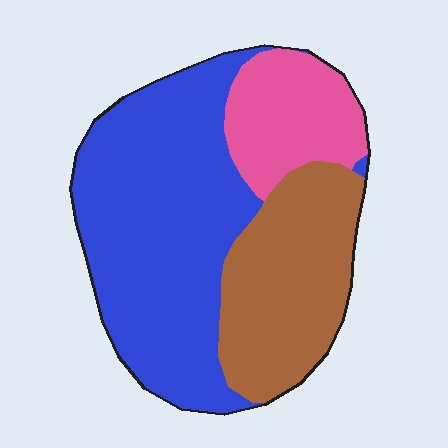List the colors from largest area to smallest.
From largest to smallest: blue, brown, pink.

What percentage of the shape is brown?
Brown covers 29% of the shape.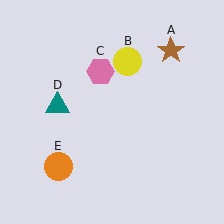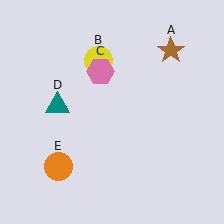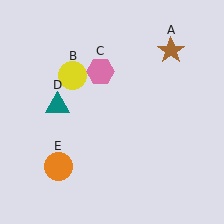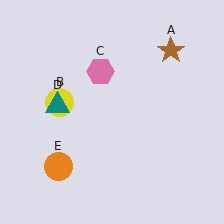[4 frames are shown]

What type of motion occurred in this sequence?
The yellow circle (object B) rotated counterclockwise around the center of the scene.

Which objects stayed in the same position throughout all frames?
Brown star (object A) and pink hexagon (object C) and teal triangle (object D) and orange circle (object E) remained stationary.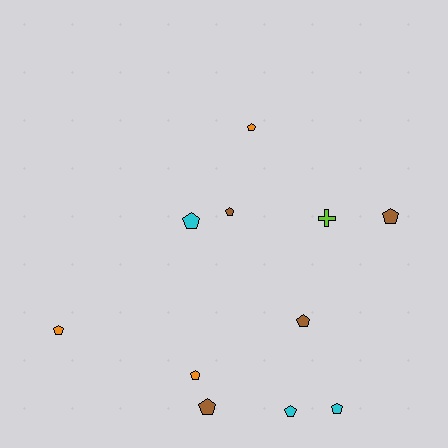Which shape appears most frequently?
Pentagon, with 10 objects.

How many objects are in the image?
There are 11 objects.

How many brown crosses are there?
There are no brown crosses.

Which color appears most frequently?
Brown, with 4 objects.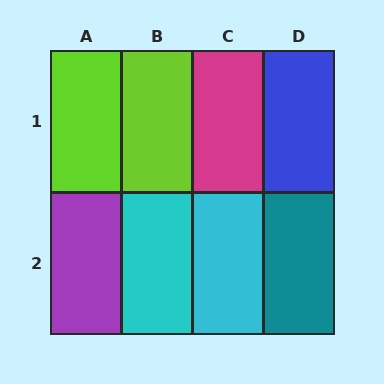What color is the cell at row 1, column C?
Magenta.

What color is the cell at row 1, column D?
Blue.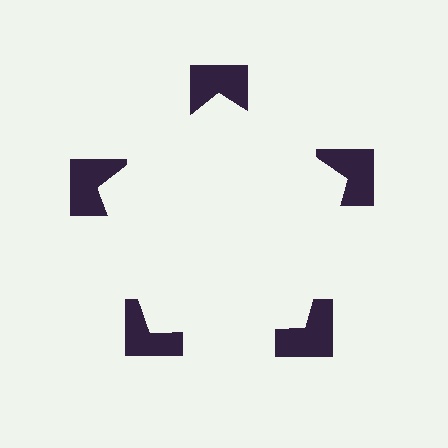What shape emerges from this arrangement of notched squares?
An illusory pentagon — its edges are inferred from the aligned wedge cuts in the notched squares, not physically drawn.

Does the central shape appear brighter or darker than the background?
It typically appears slightly brighter than the background, even though no actual brightness change is drawn.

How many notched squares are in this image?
There are 5 — one at each vertex of the illusory pentagon.